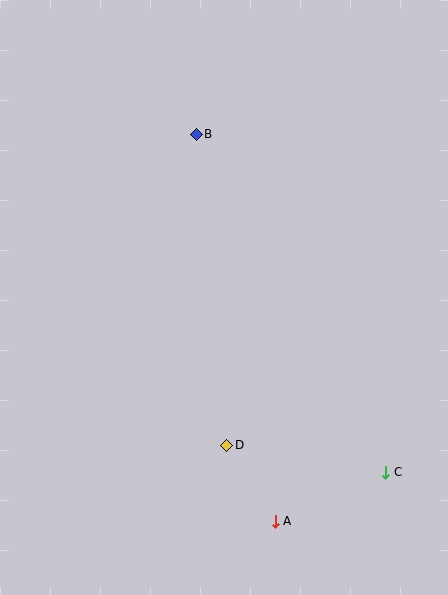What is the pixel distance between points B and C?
The distance between B and C is 388 pixels.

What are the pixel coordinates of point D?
Point D is at (227, 445).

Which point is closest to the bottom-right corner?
Point C is closest to the bottom-right corner.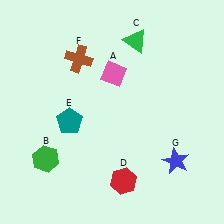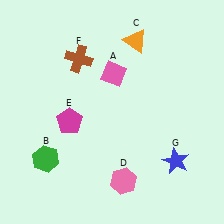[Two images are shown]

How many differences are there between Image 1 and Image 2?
There are 3 differences between the two images.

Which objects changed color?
C changed from green to orange. D changed from red to pink. E changed from teal to magenta.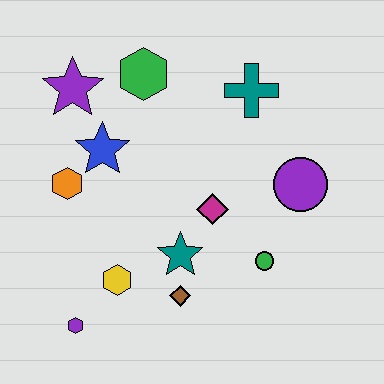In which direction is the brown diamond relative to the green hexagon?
The brown diamond is below the green hexagon.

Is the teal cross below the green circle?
No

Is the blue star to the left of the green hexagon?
Yes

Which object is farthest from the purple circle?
The purple hexagon is farthest from the purple circle.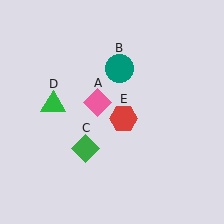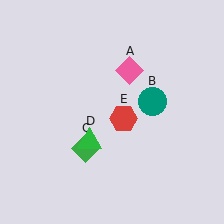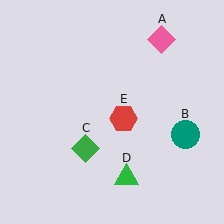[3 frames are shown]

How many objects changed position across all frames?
3 objects changed position: pink diamond (object A), teal circle (object B), green triangle (object D).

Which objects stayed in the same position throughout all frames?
Green diamond (object C) and red hexagon (object E) remained stationary.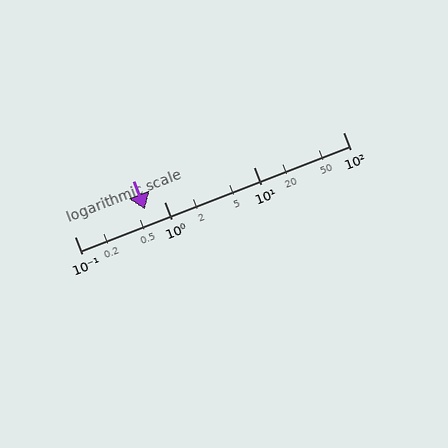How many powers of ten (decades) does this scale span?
The scale spans 3 decades, from 0.1 to 100.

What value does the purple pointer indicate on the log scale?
The pointer indicates approximately 0.61.